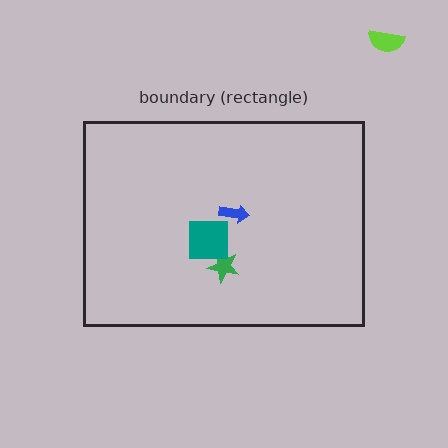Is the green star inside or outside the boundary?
Inside.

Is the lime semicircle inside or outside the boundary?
Outside.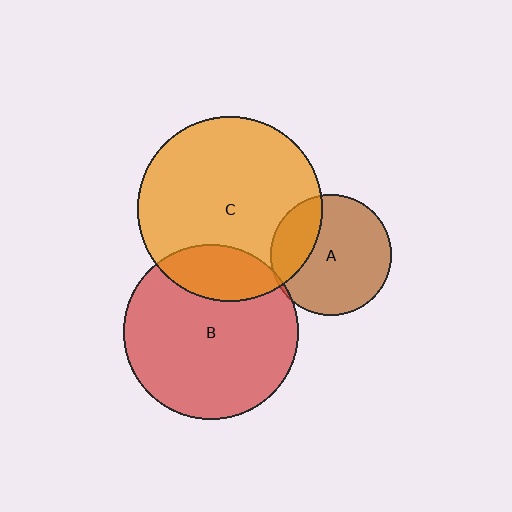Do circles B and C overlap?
Yes.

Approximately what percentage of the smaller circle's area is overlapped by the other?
Approximately 20%.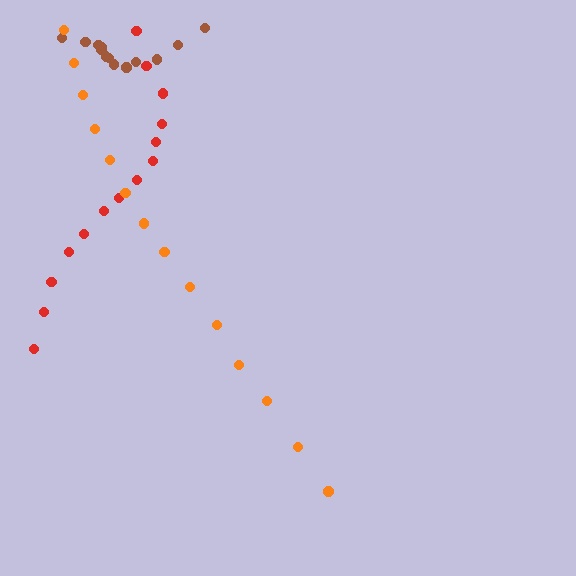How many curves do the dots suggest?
There are 3 distinct paths.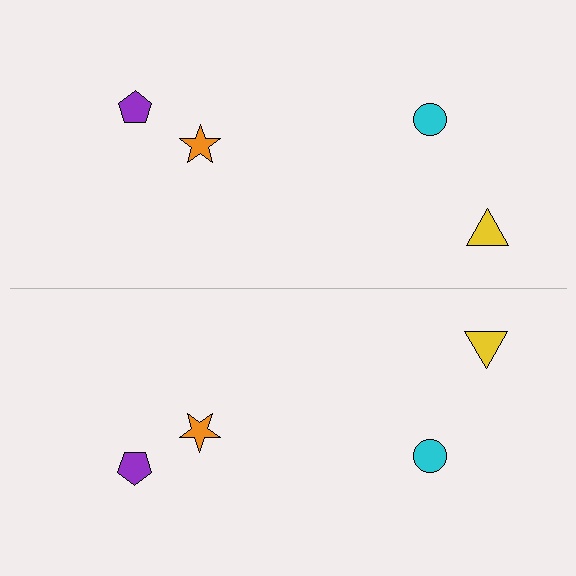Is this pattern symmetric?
Yes, this pattern has bilateral (reflection) symmetry.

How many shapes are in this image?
There are 8 shapes in this image.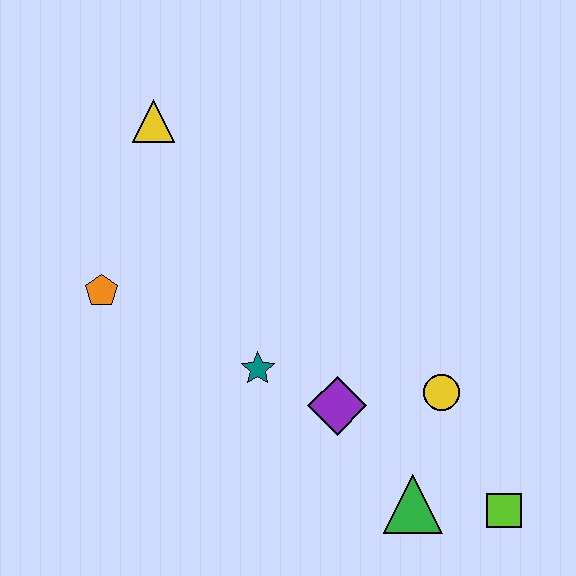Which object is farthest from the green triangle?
The yellow triangle is farthest from the green triangle.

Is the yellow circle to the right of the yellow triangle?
Yes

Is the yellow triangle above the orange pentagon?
Yes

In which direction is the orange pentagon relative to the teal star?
The orange pentagon is to the left of the teal star.